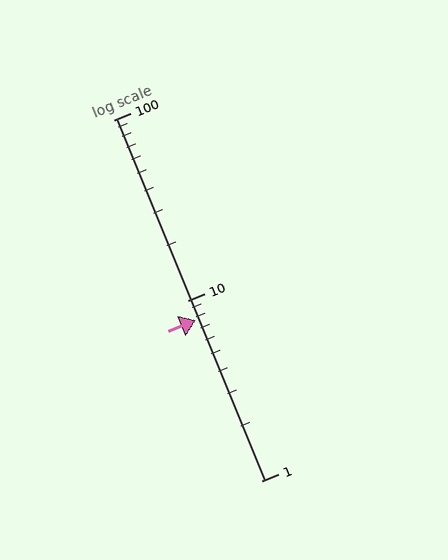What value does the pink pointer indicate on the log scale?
The pointer indicates approximately 7.8.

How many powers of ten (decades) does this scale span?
The scale spans 2 decades, from 1 to 100.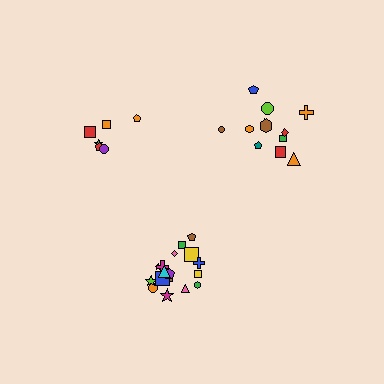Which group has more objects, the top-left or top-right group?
The top-right group.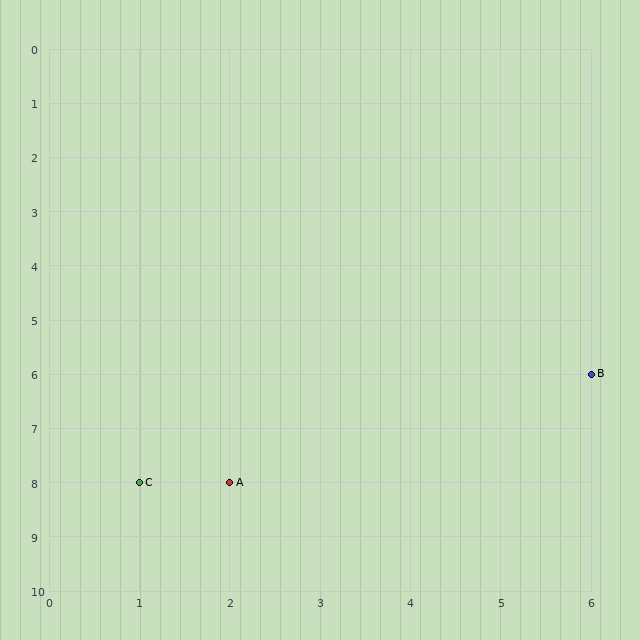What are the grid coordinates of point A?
Point A is at grid coordinates (2, 8).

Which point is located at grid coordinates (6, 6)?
Point B is at (6, 6).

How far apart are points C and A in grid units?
Points C and A are 1 column apart.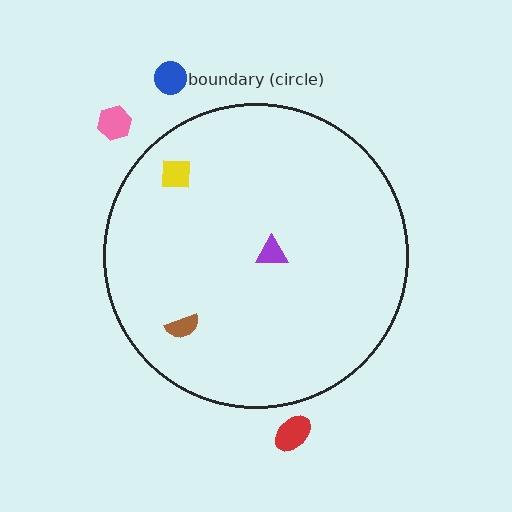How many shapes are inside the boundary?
3 inside, 3 outside.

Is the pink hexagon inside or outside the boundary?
Outside.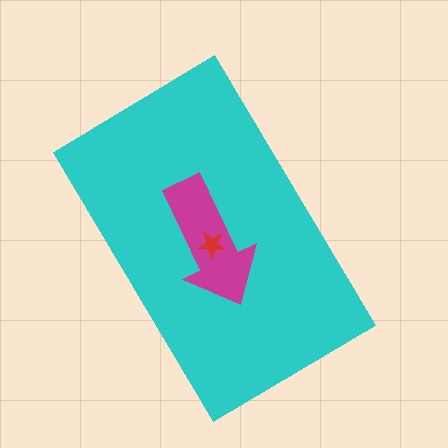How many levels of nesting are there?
3.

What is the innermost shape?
The red star.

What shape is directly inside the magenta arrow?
The red star.